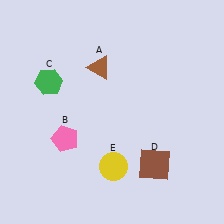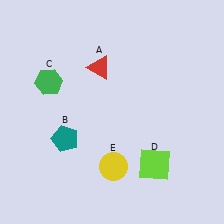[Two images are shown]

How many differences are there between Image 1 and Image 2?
There are 3 differences between the two images.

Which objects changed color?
A changed from brown to red. B changed from pink to teal. D changed from brown to lime.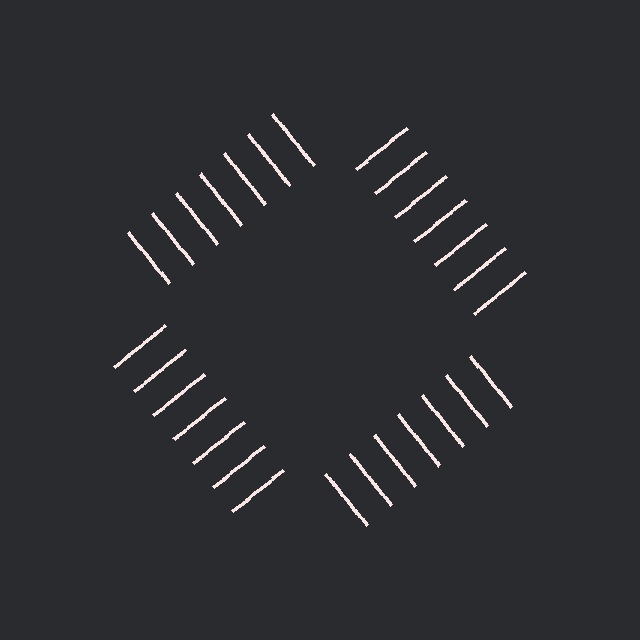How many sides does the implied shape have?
4 sides — the line-ends trace a square.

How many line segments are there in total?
28 — 7 along each of the 4 edges.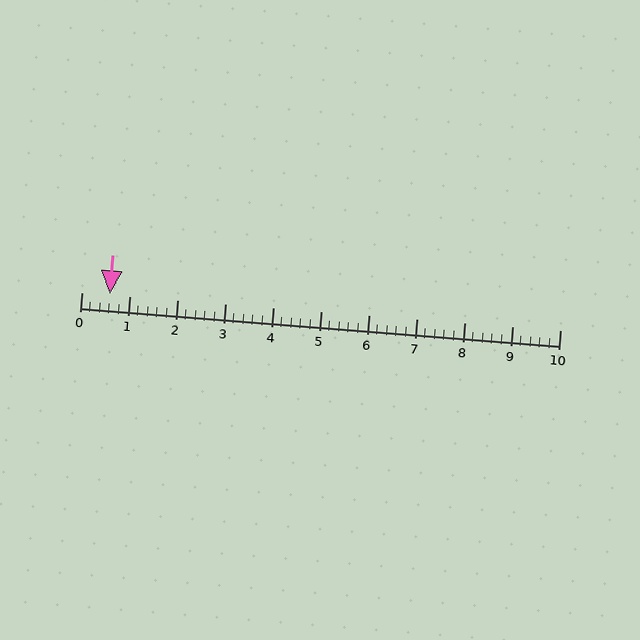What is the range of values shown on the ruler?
The ruler shows values from 0 to 10.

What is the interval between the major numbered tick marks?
The major tick marks are spaced 1 units apart.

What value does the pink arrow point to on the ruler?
The pink arrow points to approximately 0.6.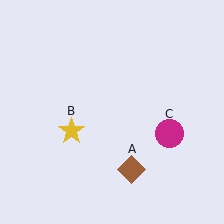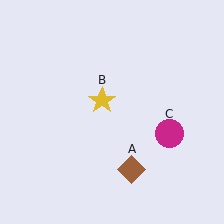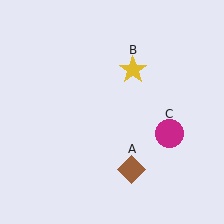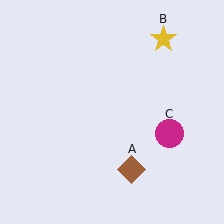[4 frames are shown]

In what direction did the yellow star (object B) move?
The yellow star (object B) moved up and to the right.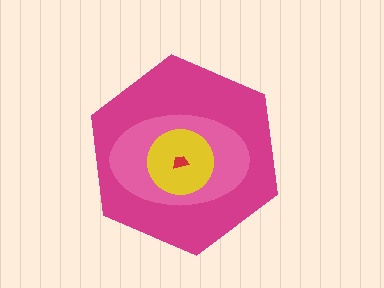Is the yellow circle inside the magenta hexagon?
Yes.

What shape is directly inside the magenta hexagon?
The pink ellipse.